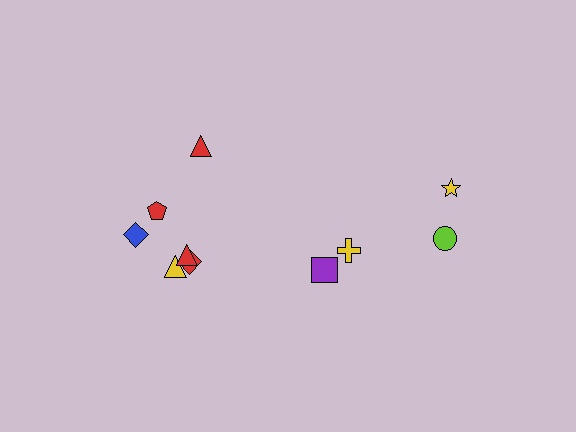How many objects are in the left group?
There are 6 objects.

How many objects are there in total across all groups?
There are 10 objects.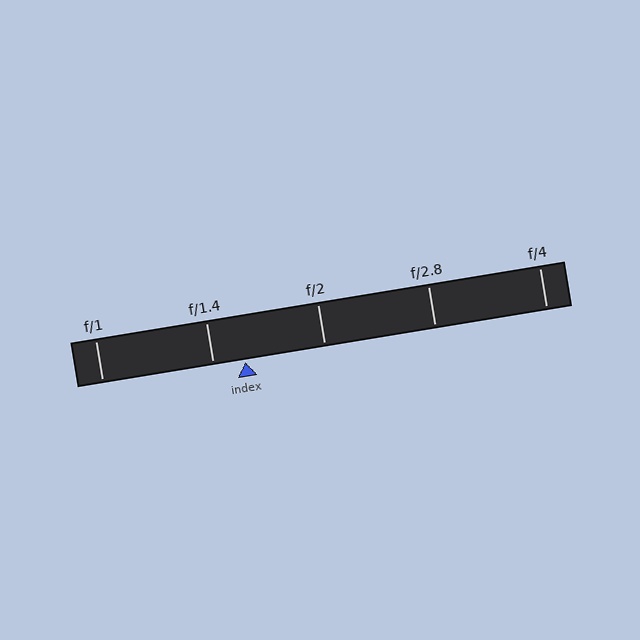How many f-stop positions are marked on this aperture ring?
There are 5 f-stop positions marked.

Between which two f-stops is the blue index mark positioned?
The index mark is between f/1.4 and f/2.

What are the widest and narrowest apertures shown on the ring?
The widest aperture shown is f/1 and the narrowest is f/4.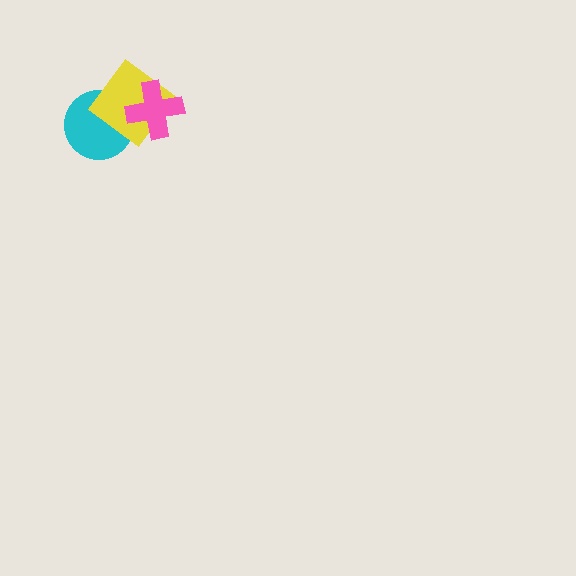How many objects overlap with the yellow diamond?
2 objects overlap with the yellow diamond.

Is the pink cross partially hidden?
No, no other shape covers it.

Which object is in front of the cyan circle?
The yellow diamond is in front of the cyan circle.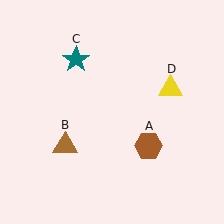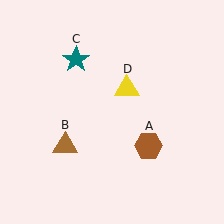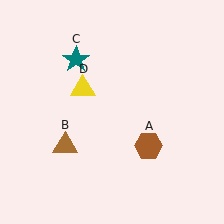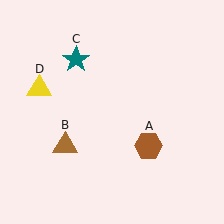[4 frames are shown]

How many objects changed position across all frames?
1 object changed position: yellow triangle (object D).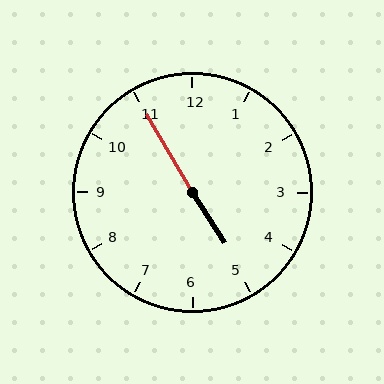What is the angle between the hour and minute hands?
Approximately 178 degrees.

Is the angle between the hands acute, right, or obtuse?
It is obtuse.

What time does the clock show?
4:55.